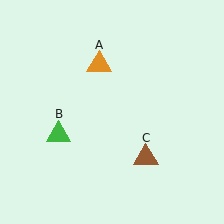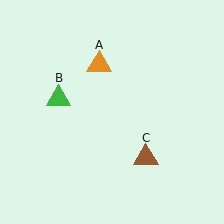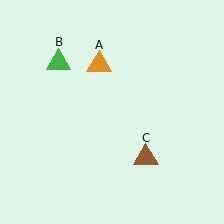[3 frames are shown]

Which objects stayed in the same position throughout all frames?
Orange triangle (object A) and brown triangle (object C) remained stationary.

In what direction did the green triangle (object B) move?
The green triangle (object B) moved up.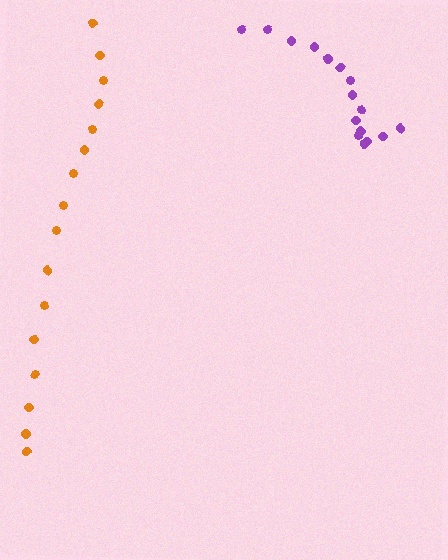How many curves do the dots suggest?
There are 2 distinct paths.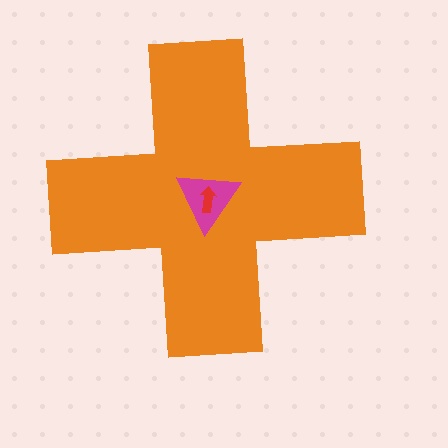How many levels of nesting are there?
3.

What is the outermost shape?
The orange cross.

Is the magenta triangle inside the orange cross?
Yes.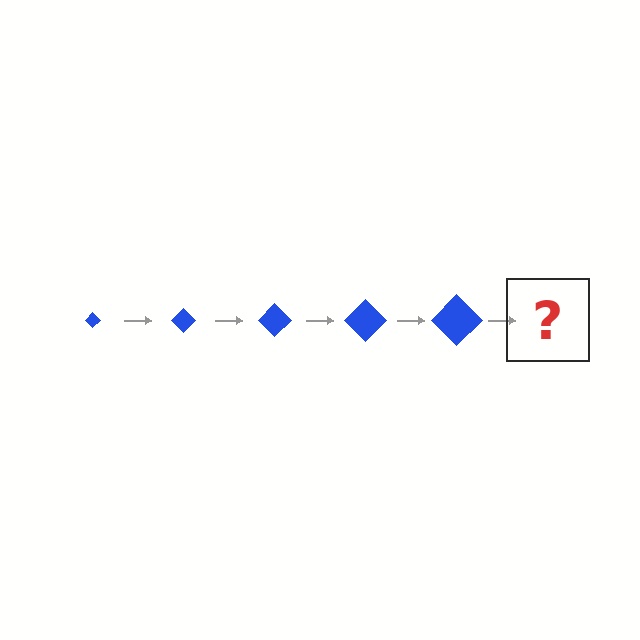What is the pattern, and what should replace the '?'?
The pattern is that the diamond gets progressively larger each step. The '?' should be a blue diamond, larger than the previous one.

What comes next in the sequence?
The next element should be a blue diamond, larger than the previous one.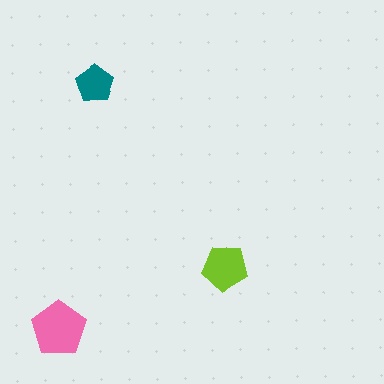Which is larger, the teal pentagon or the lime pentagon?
The lime one.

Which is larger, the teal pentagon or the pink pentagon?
The pink one.